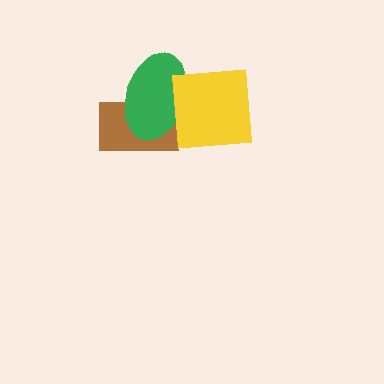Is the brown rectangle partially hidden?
Yes, it is partially covered by another shape.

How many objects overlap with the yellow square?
1 object overlaps with the yellow square.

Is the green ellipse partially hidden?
Yes, it is partially covered by another shape.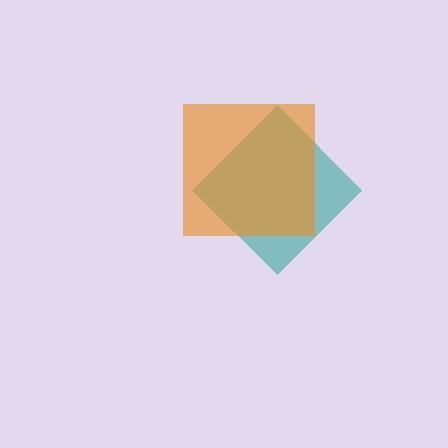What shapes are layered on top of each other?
The layered shapes are: a teal diamond, an orange square.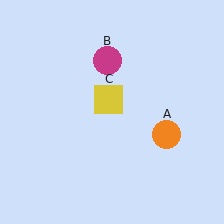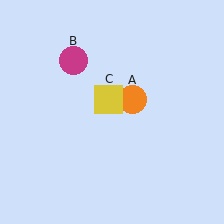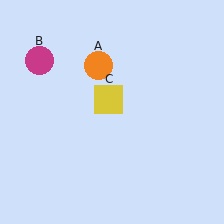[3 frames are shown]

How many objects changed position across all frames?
2 objects changed position: orange circle (object A), magenta circle (object B).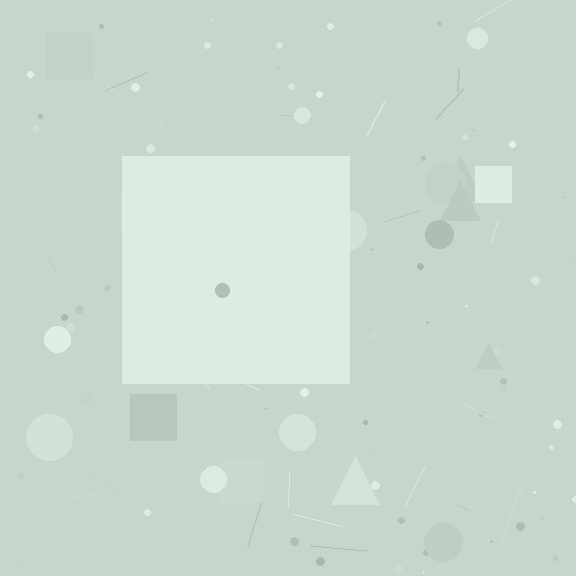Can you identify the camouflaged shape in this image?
The camouflaged shape is a square.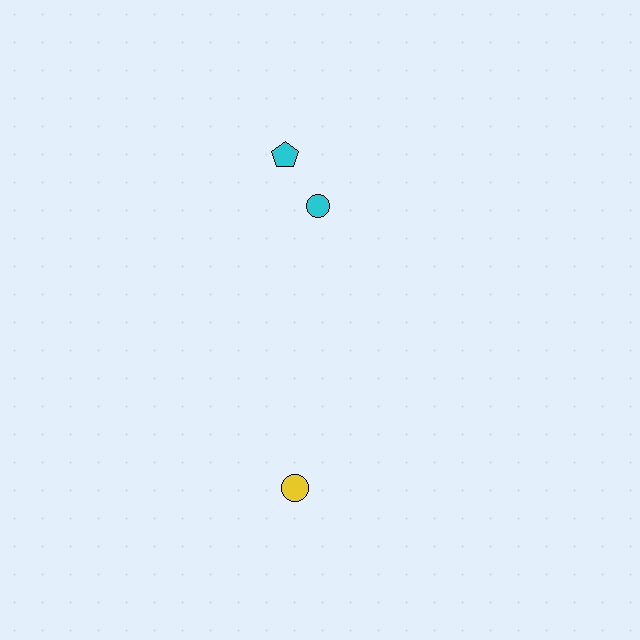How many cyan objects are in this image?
There are 2 cyan objects.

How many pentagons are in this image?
There is 1 pentagon.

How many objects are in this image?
There are 3 objects.